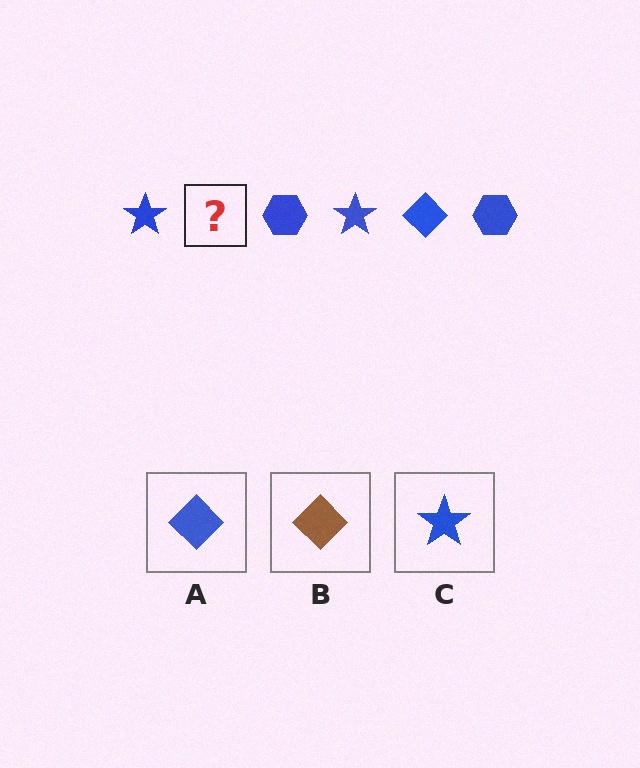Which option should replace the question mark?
Option A.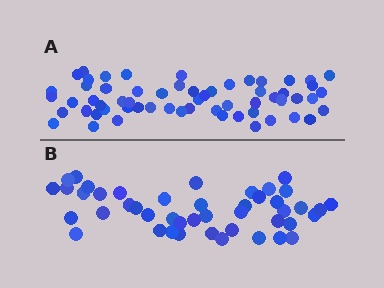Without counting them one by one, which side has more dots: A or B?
Region A (the top region) has more dots.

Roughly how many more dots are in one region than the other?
Region A has approximately 15 more dots than region B.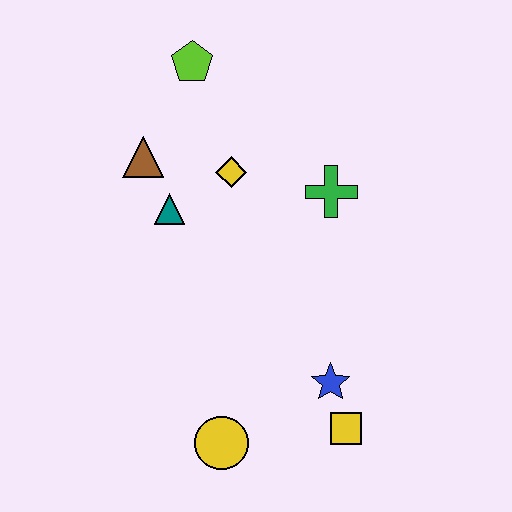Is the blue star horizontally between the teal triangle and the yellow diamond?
No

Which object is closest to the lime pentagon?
The brown triangle is closest to the lime pentagon.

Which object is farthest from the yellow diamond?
The yellow square is farthest from the yellow diamond.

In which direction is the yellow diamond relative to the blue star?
The yellow diamond is above the blue star.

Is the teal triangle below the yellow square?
No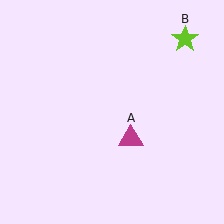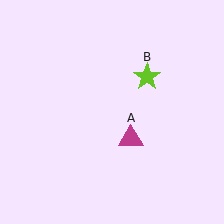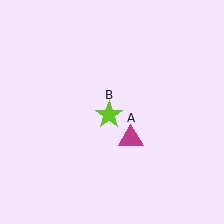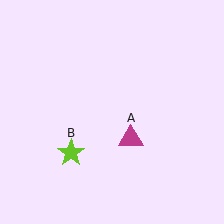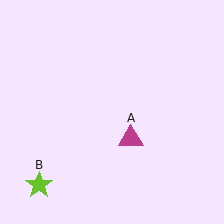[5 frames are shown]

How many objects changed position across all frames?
1 object changed position: lime star (object B).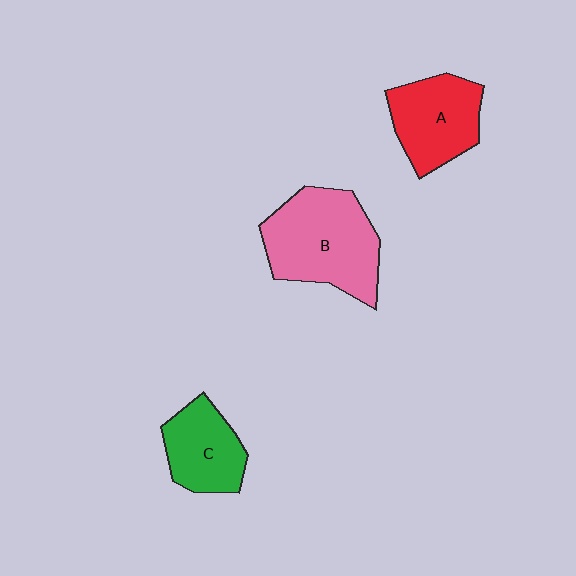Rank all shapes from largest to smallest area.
From largest to smallest: B (pink), A (red), C (green).